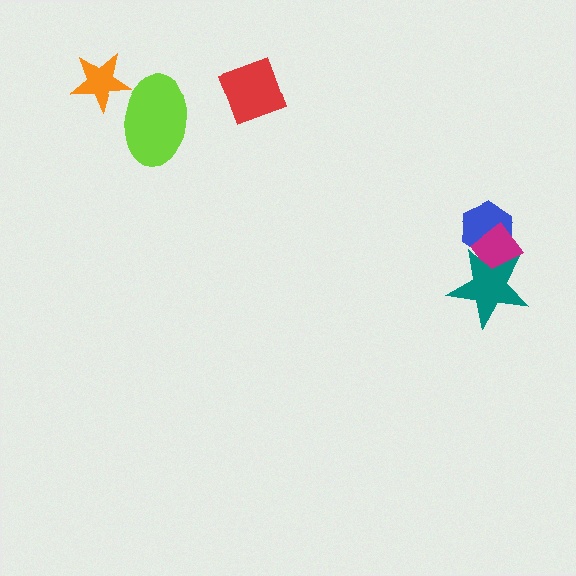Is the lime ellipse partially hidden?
No, no other shape covers it.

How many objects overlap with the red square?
0 objects overlap with the red square.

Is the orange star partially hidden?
Yes, it is partially covered by another shape.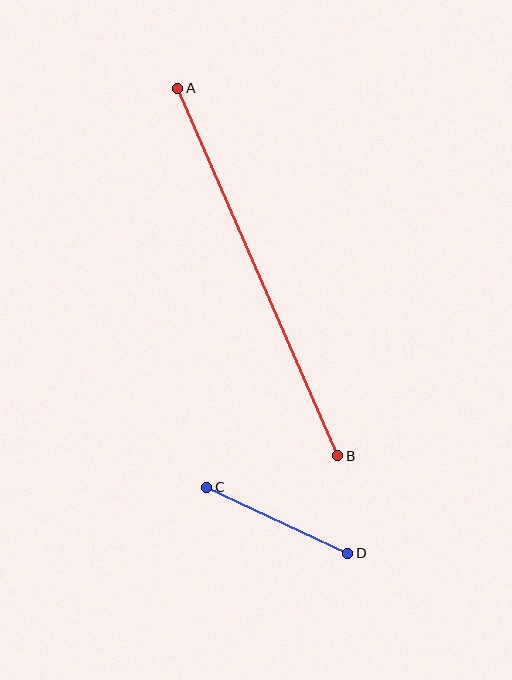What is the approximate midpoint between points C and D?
The midpoint is at approximately (277, 520) pixels.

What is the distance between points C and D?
The distance is approximately 156 pixels.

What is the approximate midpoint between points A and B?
The midpoint is at approximately (258, 272) pixels.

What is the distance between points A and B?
The distance is approximately 401 pixels.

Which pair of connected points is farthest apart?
Points A and B are farthest apart.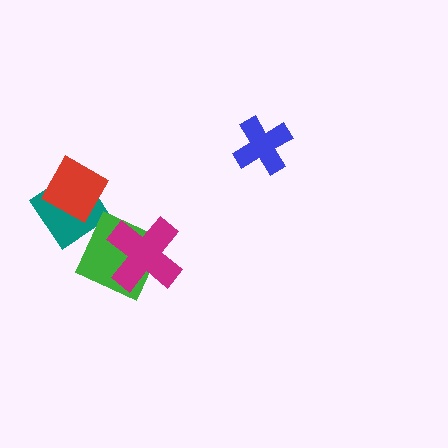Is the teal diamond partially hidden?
Yes, it is partially covered by another shape.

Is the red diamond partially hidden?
No, no other shape covers it.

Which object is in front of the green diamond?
The magenta cross is in front of the green diamond.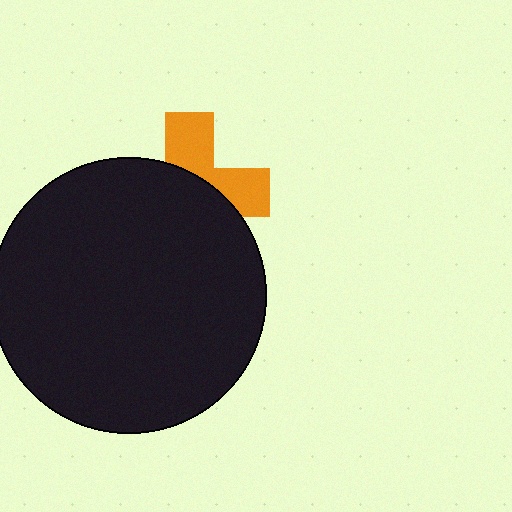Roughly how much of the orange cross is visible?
A small part of it is visible (roughly 39%).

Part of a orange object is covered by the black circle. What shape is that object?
It is a cross.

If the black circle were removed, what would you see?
You would see the complete orange cross.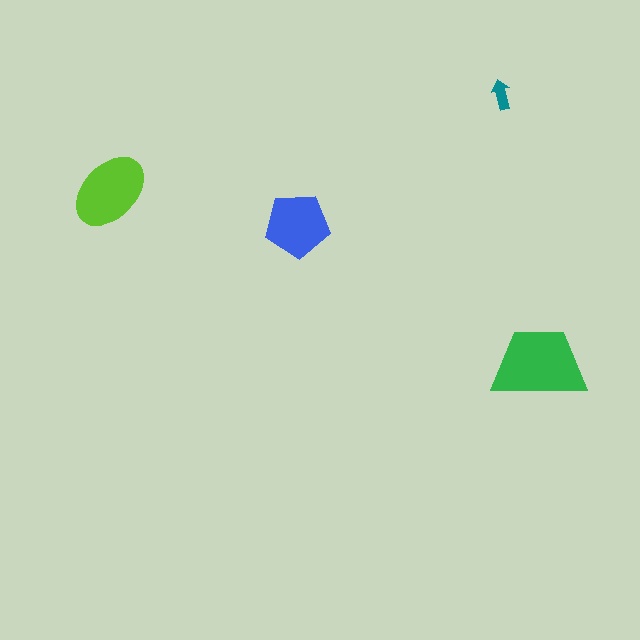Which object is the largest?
The green trapezoid.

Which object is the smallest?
The teal arrow.